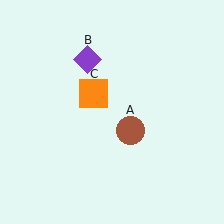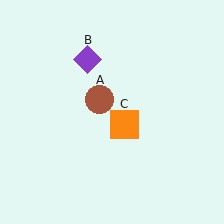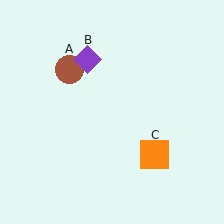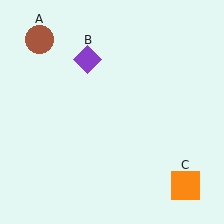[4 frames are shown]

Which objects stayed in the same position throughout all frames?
Purple diamond (object B) remained stationary.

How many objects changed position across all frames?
2 objects changed position: brown circle (object A), orange square (object C).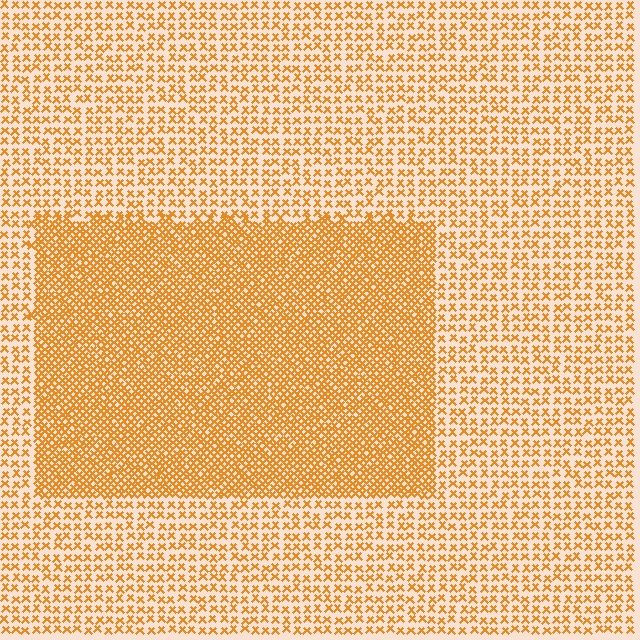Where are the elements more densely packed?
The elements are more densely packed inside the rectangle boundary.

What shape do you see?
I see a rectangle.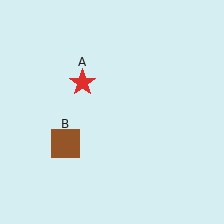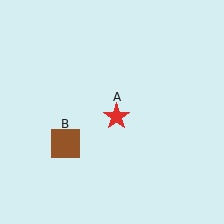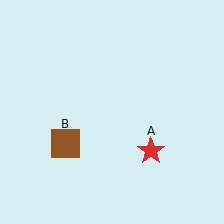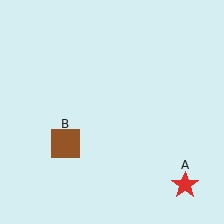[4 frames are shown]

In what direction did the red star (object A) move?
The red star (object A) moved down and to the right.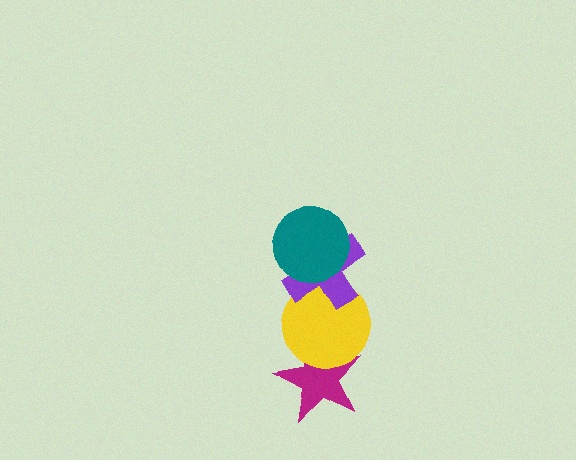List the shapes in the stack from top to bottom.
From top to bottom: the teal circle, the purple cross, the yellow circle, the magenta star.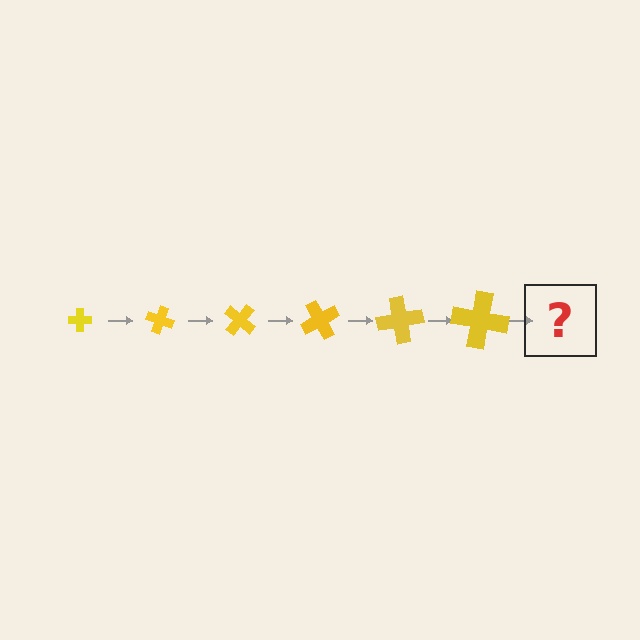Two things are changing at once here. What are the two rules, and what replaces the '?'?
The two rules are that the cross grows larger each step and it rotates 20 degrees each step. The '?' should be a cross, larger than the previous one and rotated 120 degrees from the start.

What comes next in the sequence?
The next element should be a cross, larger than the previous one and rotated 120 degrees from the start.